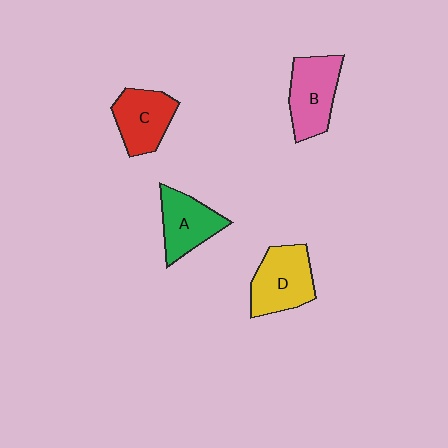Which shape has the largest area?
Shape D (yellow).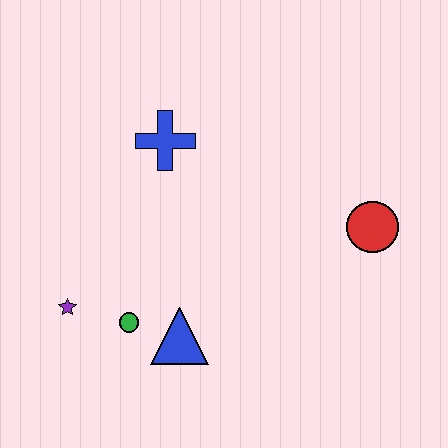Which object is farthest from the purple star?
The red circle is farthest from the purple star.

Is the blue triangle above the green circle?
No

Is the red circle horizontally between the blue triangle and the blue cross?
No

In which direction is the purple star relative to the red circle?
The purple star is to the left of the red circle.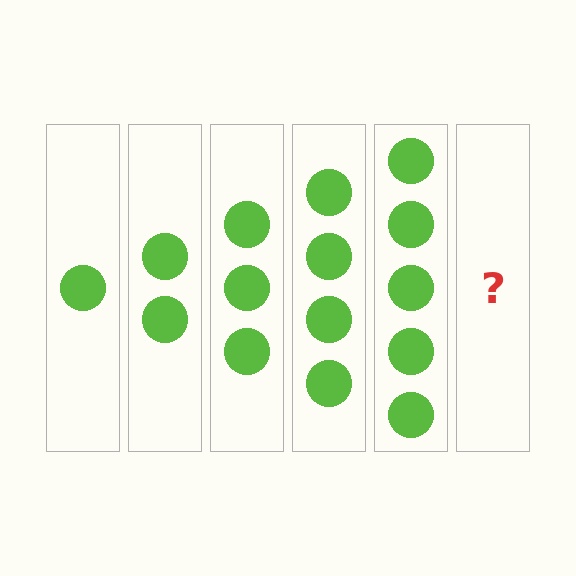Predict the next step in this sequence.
The next step is 6 circles.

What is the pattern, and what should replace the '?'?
The pattern is that each step adds one more circle. The '?' should be 6 circles.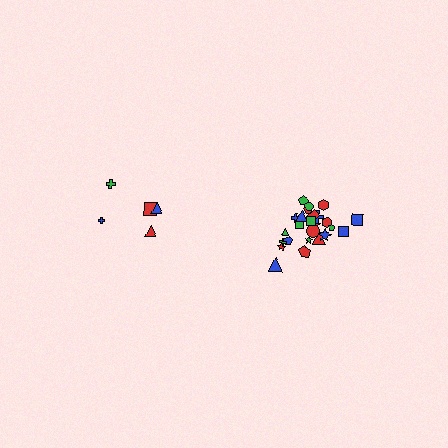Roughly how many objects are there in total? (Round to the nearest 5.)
Roughly 30 objects in total.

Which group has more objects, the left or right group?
The right group.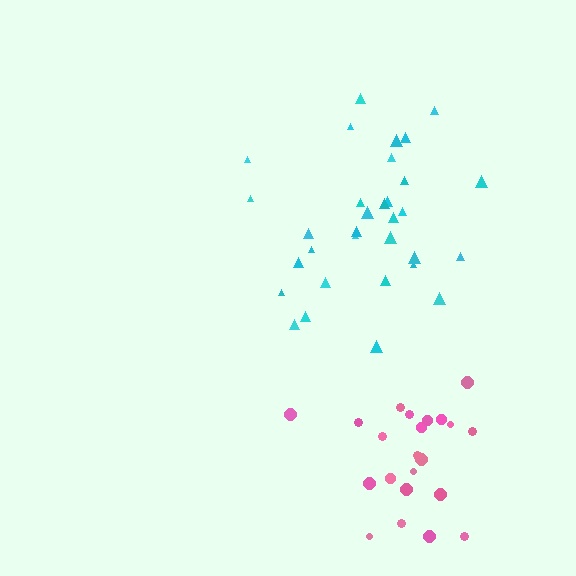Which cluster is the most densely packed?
Pink.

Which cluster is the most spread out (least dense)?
Cyan.